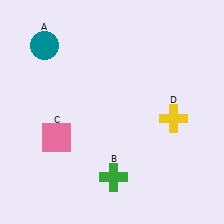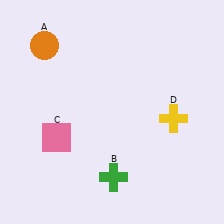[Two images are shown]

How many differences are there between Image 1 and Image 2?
There is 1 difference between the two images.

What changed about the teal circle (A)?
In Image 1, A is teal. In Image 2, it changed to orange.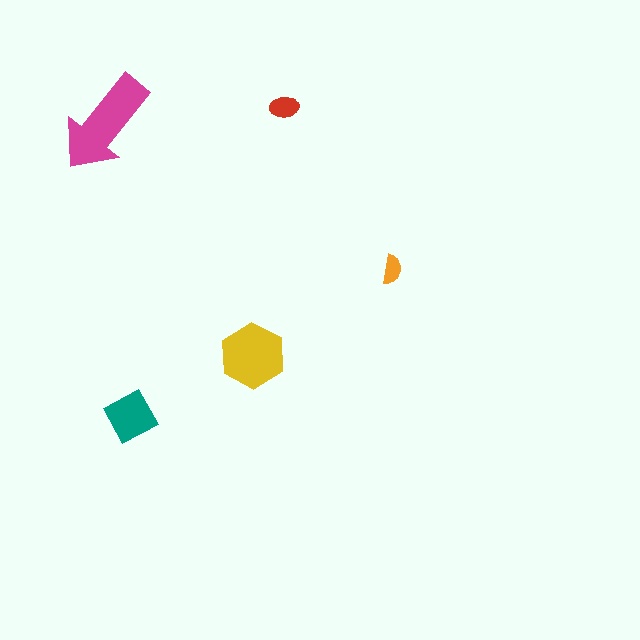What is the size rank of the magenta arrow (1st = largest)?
1st.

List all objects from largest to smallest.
The magenta arrow, the yellow hexagon, the teal diamond, the red ellipse, the orange semicircle.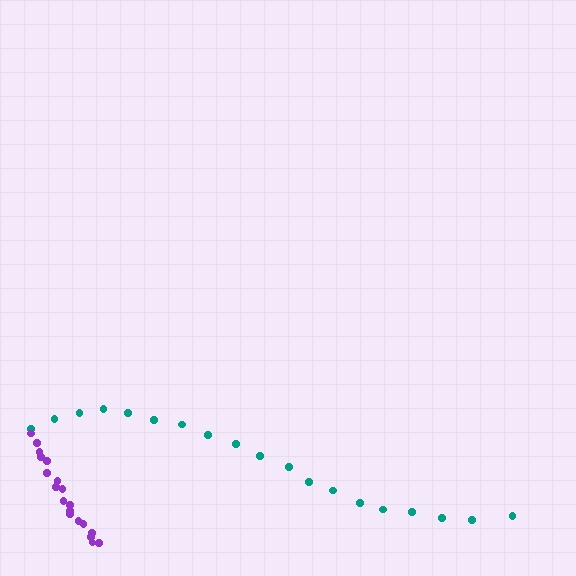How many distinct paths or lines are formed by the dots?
There are 2 distinct paths.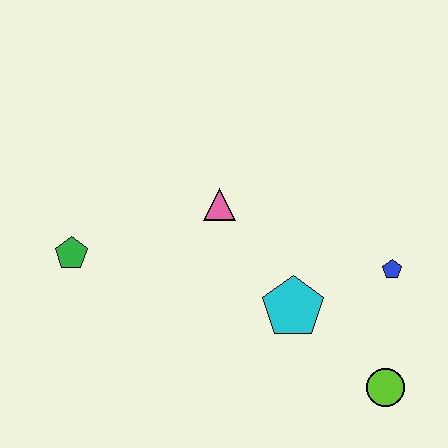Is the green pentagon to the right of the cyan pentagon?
No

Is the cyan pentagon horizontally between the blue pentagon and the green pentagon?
Yes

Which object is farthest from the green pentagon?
The lime circle is farthest from the green pentagon.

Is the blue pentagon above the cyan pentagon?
Yes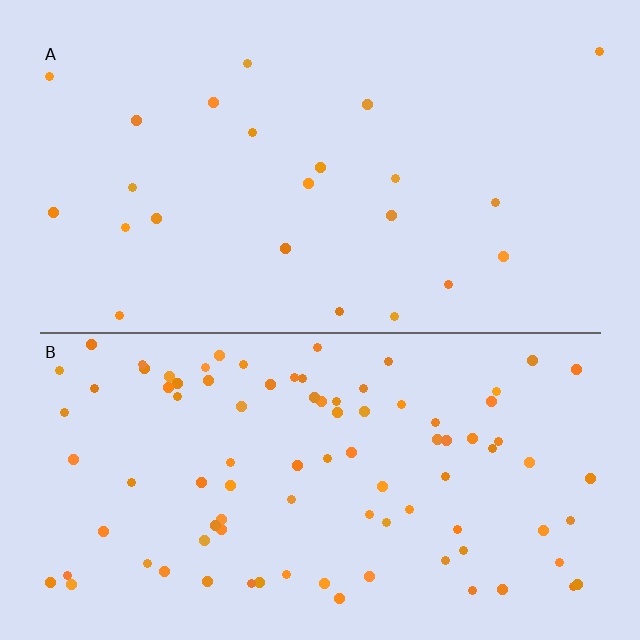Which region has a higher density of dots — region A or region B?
B (the bottom).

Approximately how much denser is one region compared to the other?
Approximately 4.0× — region B over region A.